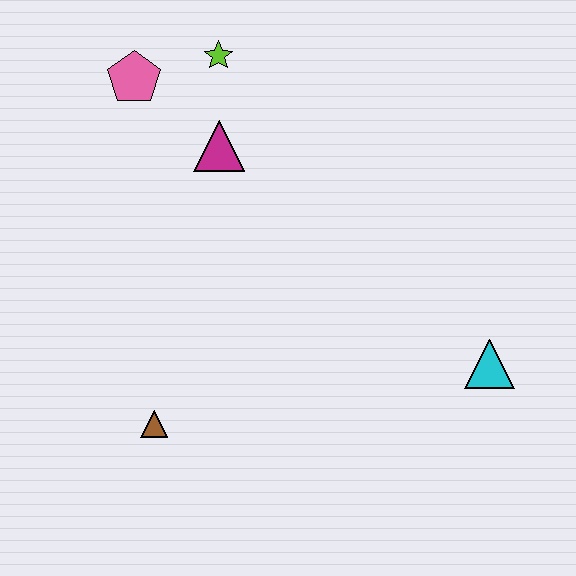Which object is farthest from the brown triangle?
The lime star is farthest from the brown triangle.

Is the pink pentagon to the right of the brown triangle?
No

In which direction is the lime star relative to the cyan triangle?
The lime star is above the cyan triangle.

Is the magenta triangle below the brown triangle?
No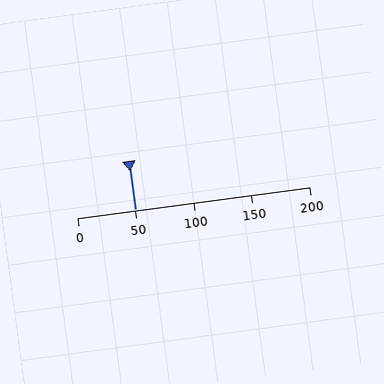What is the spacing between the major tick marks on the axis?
The major ticks are spaced 50 apart.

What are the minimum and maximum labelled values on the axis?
The axis runs from 0 to 200.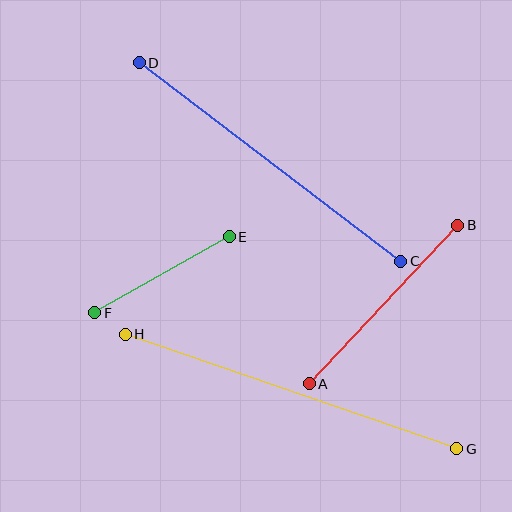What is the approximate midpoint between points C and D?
The midpoint is at approximately (270, 162) pixels.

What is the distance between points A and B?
The distance is approximately 217 pixels.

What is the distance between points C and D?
The distance is approximately 328 pixels.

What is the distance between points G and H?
The distance is approximately 351 pixels.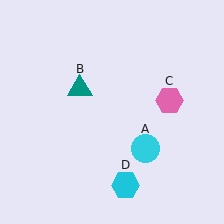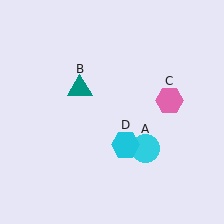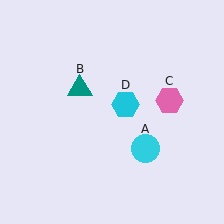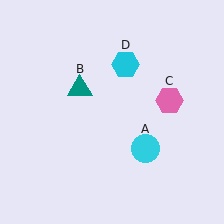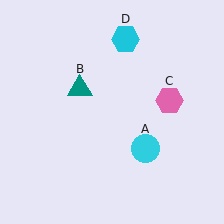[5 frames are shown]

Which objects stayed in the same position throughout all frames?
Cyan circle (object A) and teal triangle (object B) and pink hexagon (object C) remained stationary.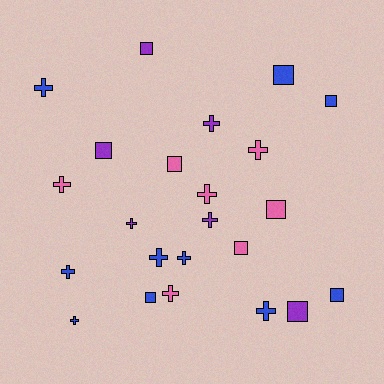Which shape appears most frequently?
Cross, with 13 objects.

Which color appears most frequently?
Blue, with 10 objects.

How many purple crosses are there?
There are 3 purple crosses.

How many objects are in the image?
There are 23 objects.